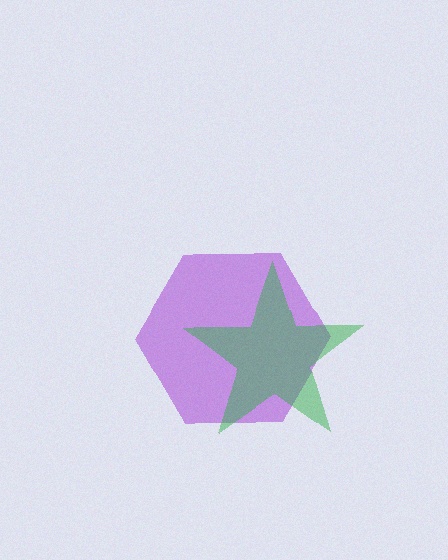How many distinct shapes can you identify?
There are 2 distinct shapes: a purple hexagon, a green star.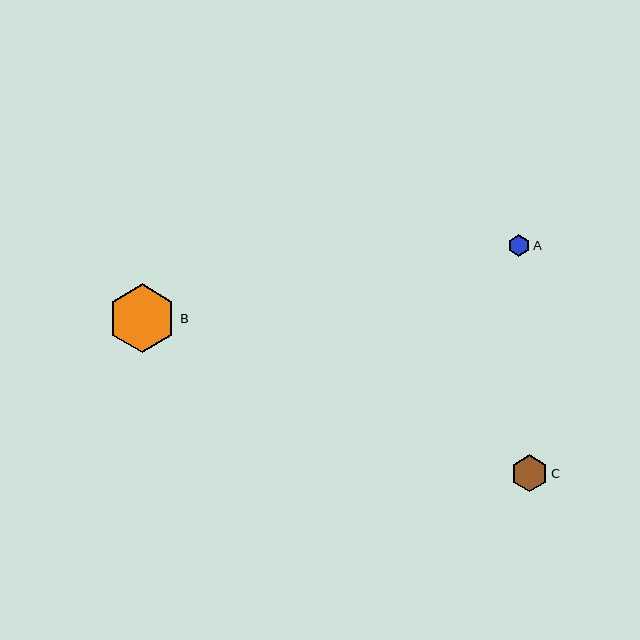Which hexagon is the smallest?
Hexagon A is the smallest with a size of approximately 21 pixels.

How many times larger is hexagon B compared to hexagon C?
Hexagon B is approximately 1.9 times the size of hexagon C.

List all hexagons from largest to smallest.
From largest to smallest: B, C, A.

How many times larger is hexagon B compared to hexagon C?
Hexagon B is approximately 1.9 times the size of hexagon C.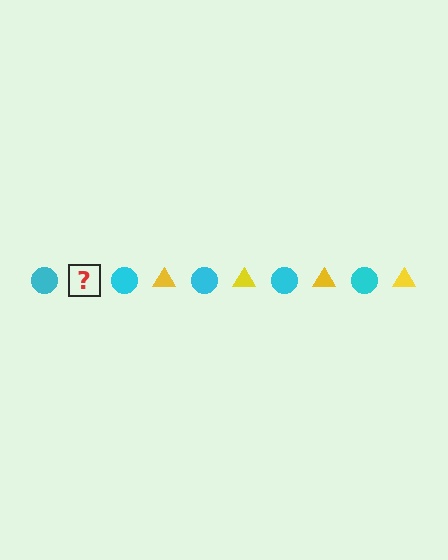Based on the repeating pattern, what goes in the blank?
The blank should be a yellow triangle.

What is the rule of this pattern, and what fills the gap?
The rule is that the pattern alternates between cyan circle and yellow triangle. The gap should be filled with a yellow triangle.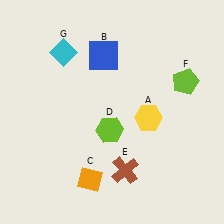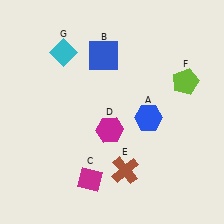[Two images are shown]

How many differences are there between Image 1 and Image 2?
There are 3 differences between the two images.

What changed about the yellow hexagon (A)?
In Image 1, A is yellow. In Image 2, it changed to blue.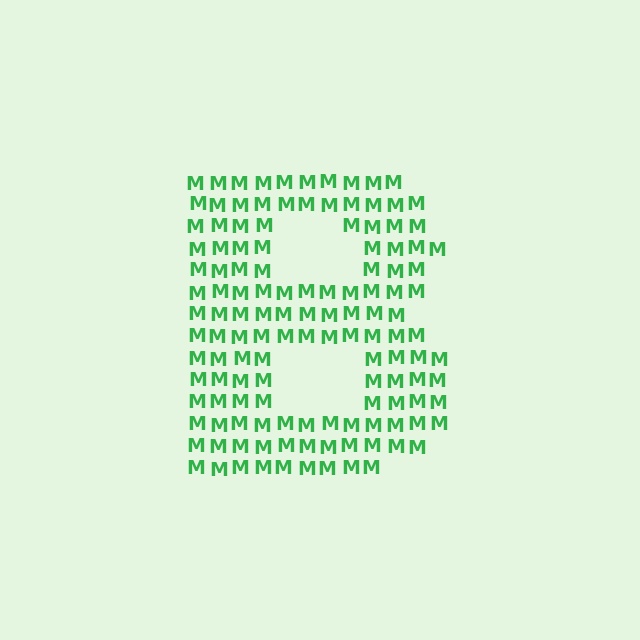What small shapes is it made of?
It is made of small letter M's.